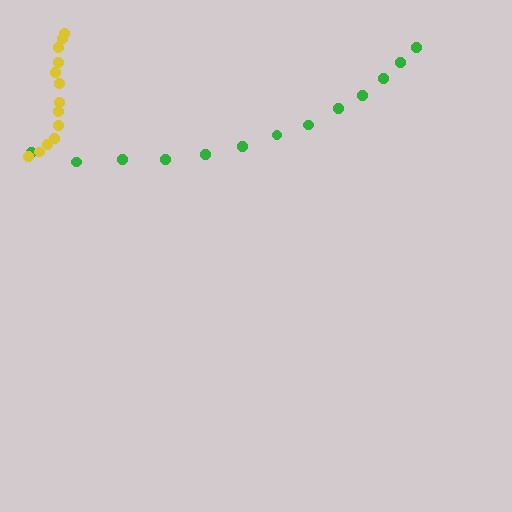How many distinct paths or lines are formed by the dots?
There are 2 distinct paths.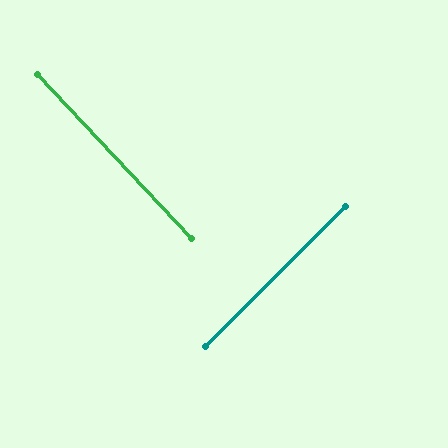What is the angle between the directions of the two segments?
Approximately 88 degrees.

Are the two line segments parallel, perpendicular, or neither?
Perpendicular — they meet at approximately 88°.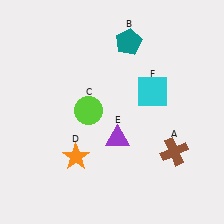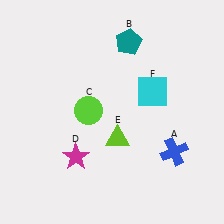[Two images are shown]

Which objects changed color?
A changed from brown to blue. D changed from orange to magenta. E changed from purple to lime.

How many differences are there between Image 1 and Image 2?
There are 3 differences between the two images.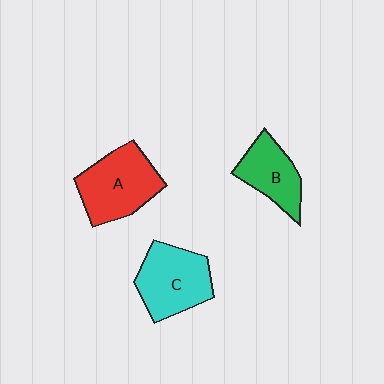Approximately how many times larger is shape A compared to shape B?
Approximately 1.4 times.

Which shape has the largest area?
Shape A (red).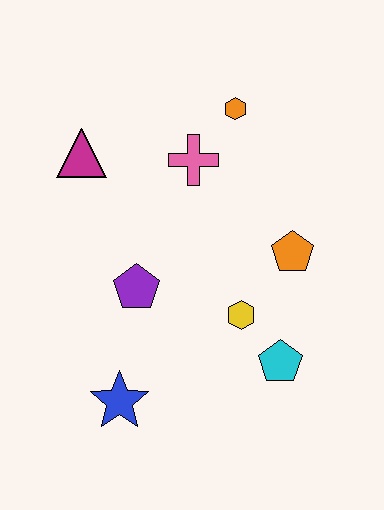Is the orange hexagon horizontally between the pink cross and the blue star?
No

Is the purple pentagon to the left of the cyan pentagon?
Yes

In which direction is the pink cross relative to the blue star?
The pink cross is above the blue star.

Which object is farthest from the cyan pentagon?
The magenta triangle is farthest from the cyan pentagon.